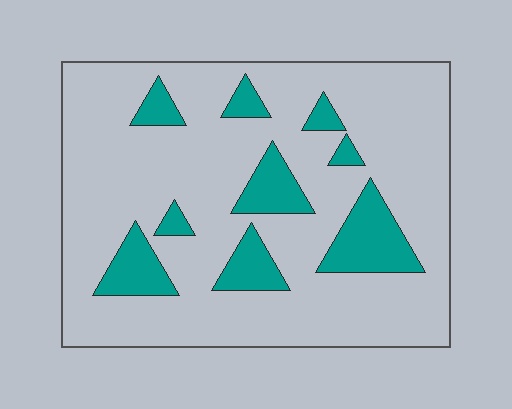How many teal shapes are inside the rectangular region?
9.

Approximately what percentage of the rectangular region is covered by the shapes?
Approximately 20%.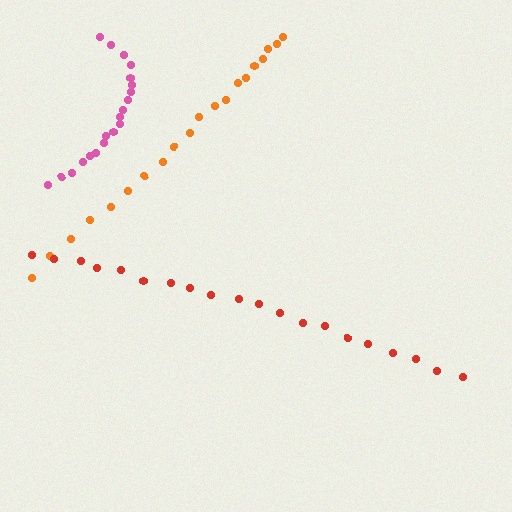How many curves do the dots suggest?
There are 3 distinct paths.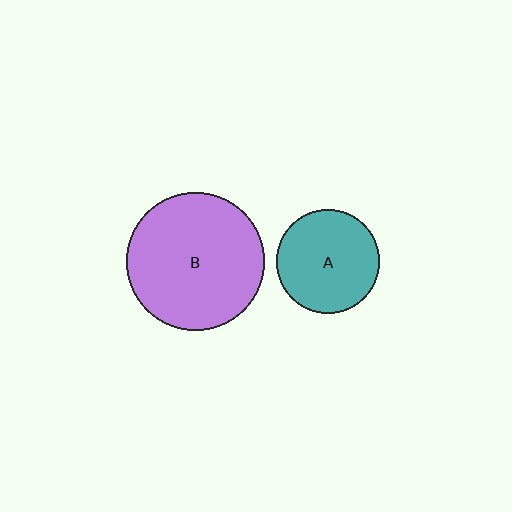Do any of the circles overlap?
No, none of the circles overlap.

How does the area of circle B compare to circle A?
Approximately 1.8 times.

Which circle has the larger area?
Circle B (purple).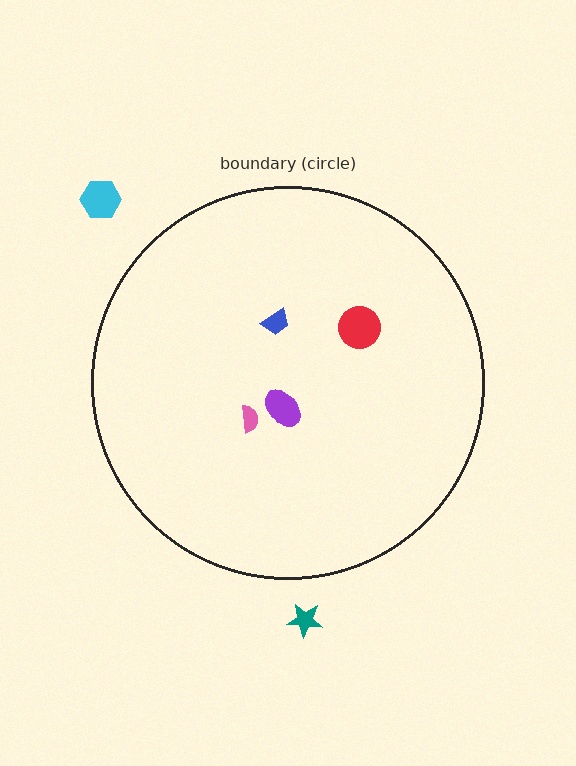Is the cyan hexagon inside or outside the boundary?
Outside.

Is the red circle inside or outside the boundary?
Inside.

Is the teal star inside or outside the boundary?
Outside.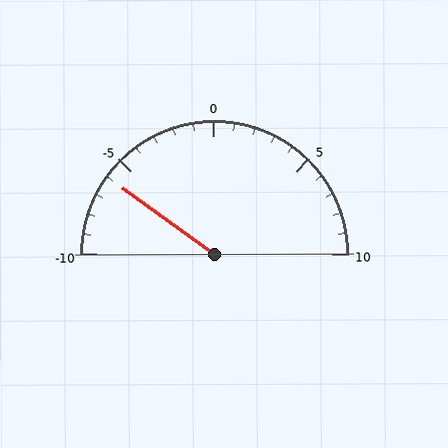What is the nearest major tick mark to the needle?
The nearest major tick mark is -5.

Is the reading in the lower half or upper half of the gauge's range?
The reading is in the lower half of the range (-10 to 10).